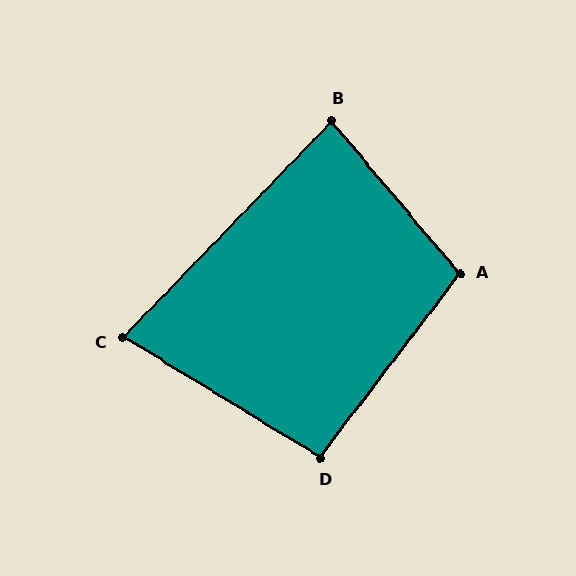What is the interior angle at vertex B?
Approximately 84 degrees (acute).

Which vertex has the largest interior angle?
A, at approximately 103 degrees.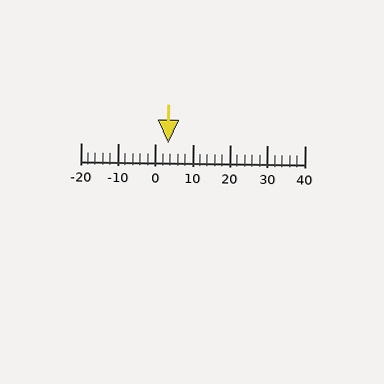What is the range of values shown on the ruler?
The ruler shows values from -20 to 40.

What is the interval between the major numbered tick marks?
The major tick marks are spaced 10 units apart.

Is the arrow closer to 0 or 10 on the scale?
The arrow is closer to 0.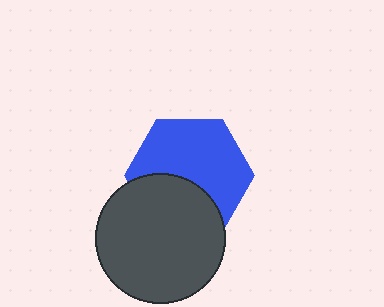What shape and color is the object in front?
The object in front is a dark gray circle.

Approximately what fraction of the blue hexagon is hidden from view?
Roughly 36% of the blue hexagon is hidden behind the dark gray circle.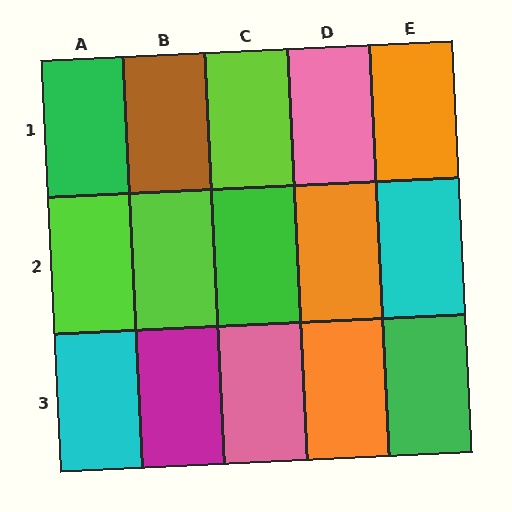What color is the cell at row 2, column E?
Cyan.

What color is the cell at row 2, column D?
Orange.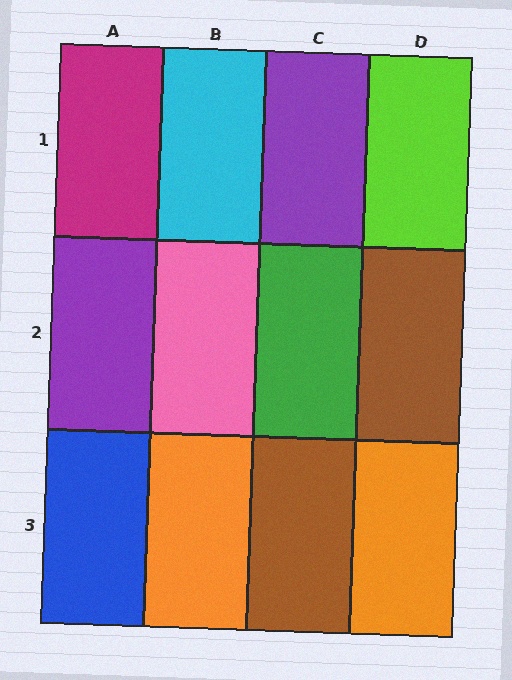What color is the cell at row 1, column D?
Lime.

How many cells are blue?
1 cell is blue.